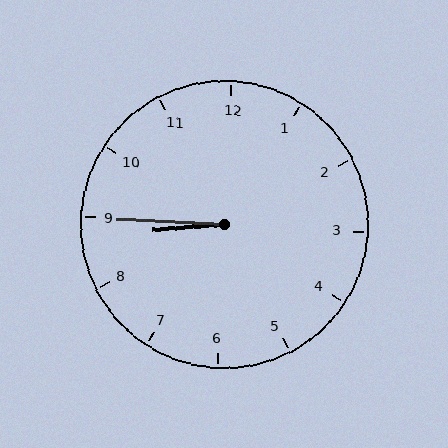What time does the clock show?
8:45.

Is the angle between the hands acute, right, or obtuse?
It is acute.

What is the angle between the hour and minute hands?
Approximately 8 degrees.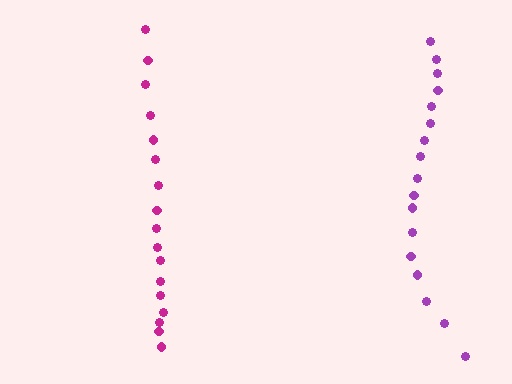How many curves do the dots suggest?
There are 2 distinct paths.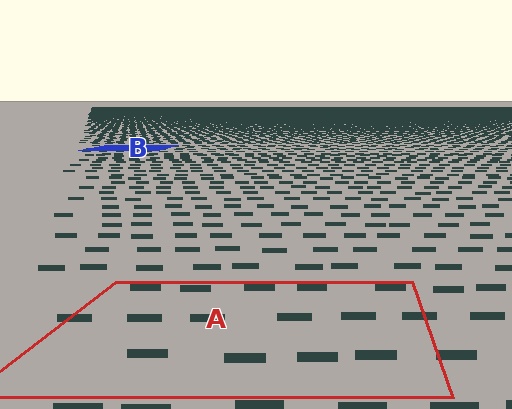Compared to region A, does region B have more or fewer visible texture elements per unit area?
Region B has more texture elements per unit area — they are packed more densely because it is farther away.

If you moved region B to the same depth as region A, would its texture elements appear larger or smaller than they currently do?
They would appear larger. At a closer depth, the same texture elements are projected at a bigger on-screen size.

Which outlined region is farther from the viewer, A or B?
Region B is farther from the viewer — the texture elements inside it appear smaller and more densely packed.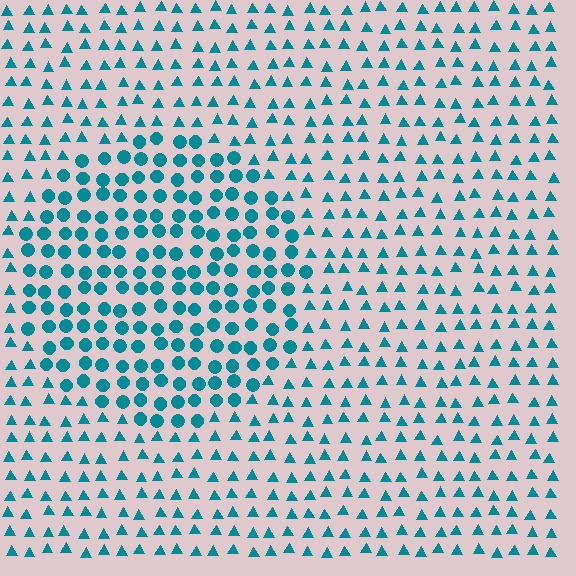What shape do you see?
I see a circle.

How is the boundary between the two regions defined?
The boundary is defined by a change in element shape: circles inside vs. triangles outside. All elements share the same color and spacing.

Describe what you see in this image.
The image is filled with small teal elements arranged in a uniform grid. A circle-shaped region contains circles, while the surrounding area contains triangles. The boundary is defined purely by the change in element shape.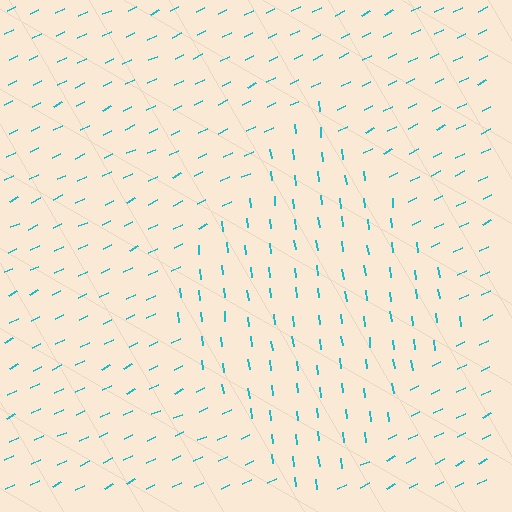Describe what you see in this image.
The image is filled with small cyan line segments. A diamond region in the image has lines oriented differently from the surrounding lines, creating a visible texture boundary.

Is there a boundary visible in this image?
Yes, there is a texture boundary formed by a change in line orientation.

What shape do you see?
I see a diamond.